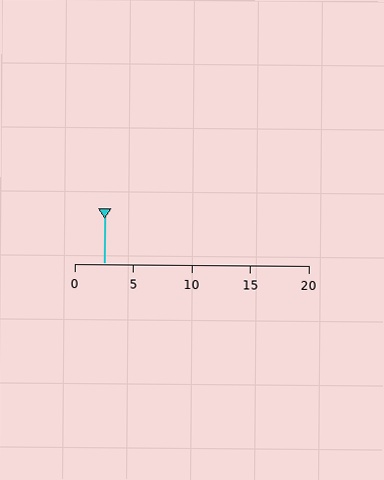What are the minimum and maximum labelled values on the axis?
The axis runs from 0 to 20.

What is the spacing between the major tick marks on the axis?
The major ticks are spaced 5 apart.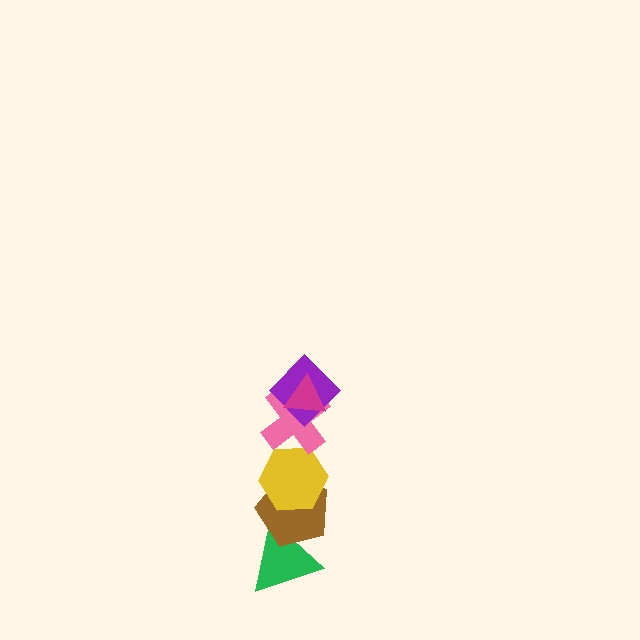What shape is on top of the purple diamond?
The magenta triangle is on top of the purple diamond.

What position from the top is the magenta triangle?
The magenta triangle is 1st from the top.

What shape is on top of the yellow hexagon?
The pink cross is on top of the yellow hexagon.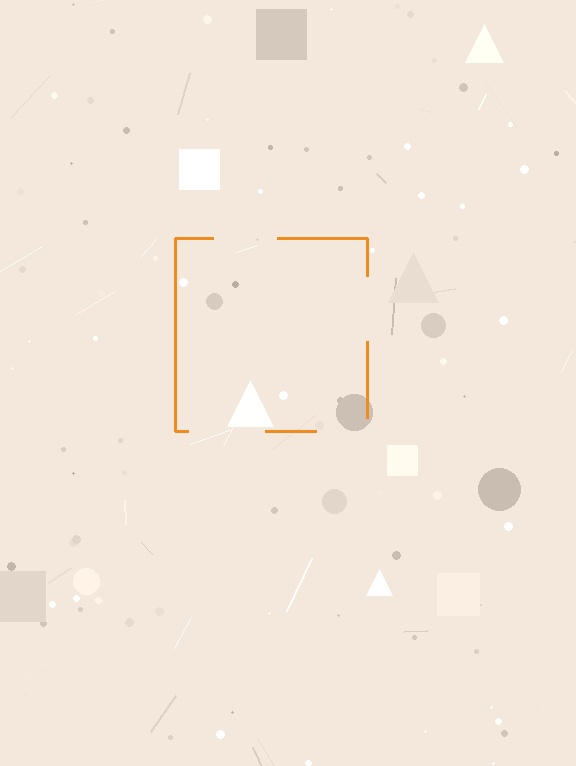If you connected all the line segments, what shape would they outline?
They would outline a square.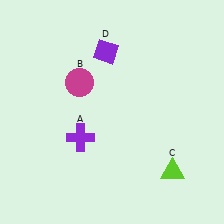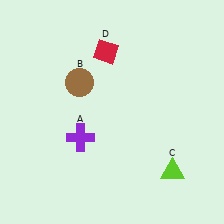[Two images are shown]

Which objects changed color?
B changed from magenta to brown. D changed from purple to red.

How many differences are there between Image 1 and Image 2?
There are 2 differences between the two images.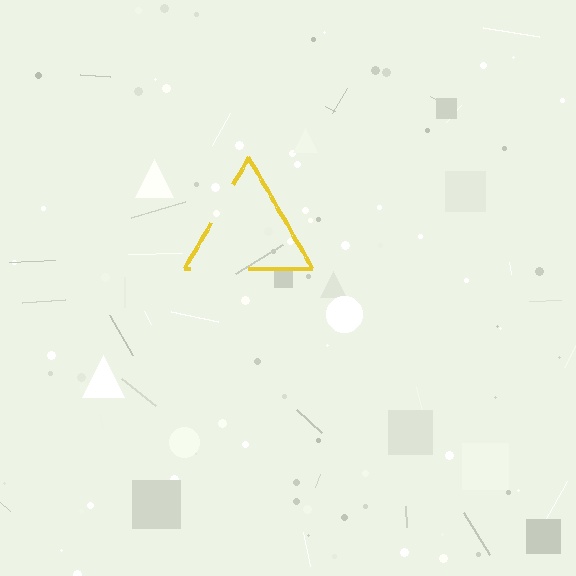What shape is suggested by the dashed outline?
The dashed outline suggests a triangle.